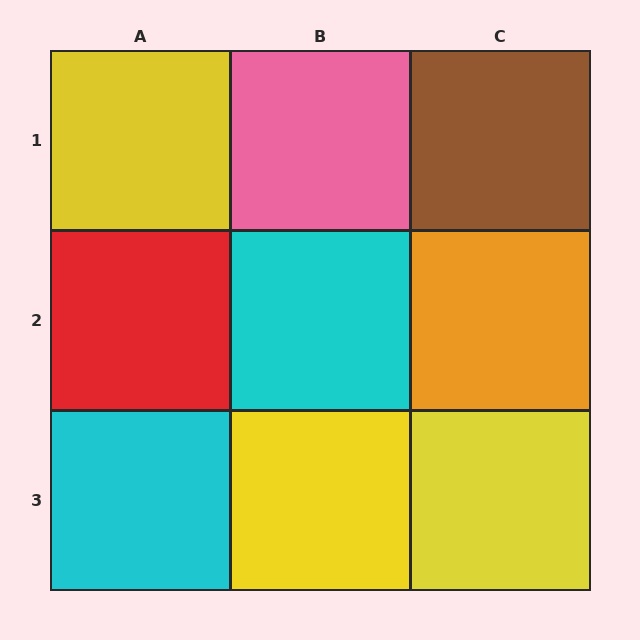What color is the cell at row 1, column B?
Pink.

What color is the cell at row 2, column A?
Red.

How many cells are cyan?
2 cells are cyan.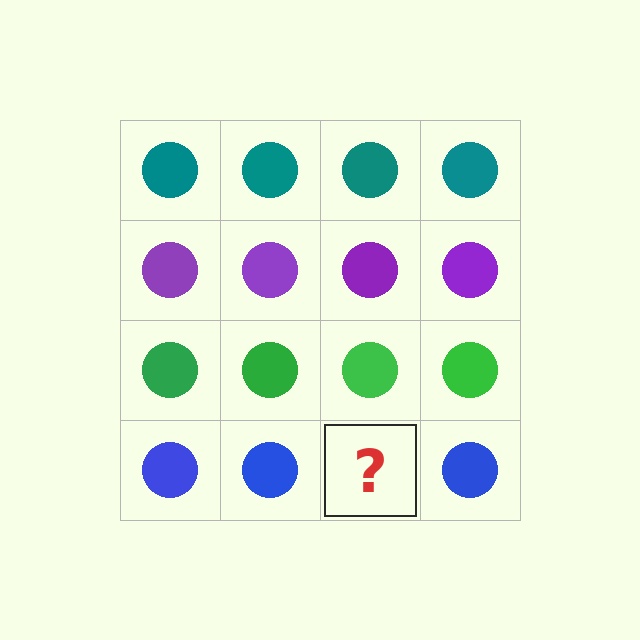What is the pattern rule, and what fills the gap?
The rule is that each row has a consistent color. The gap should be filled with a blue circle.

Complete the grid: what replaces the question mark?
The question mark should be replaced with a blue circle.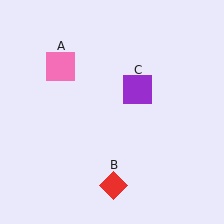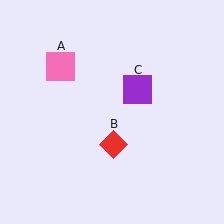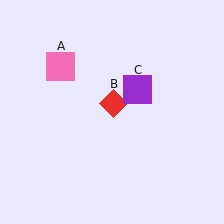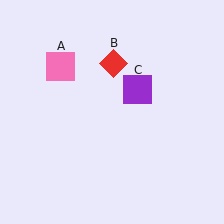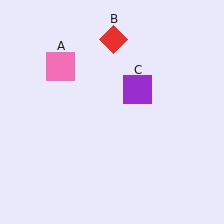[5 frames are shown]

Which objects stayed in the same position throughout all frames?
Pink square (object A) and purple square (object C) remained stationary.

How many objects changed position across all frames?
1 object changed position: red diamond (object B).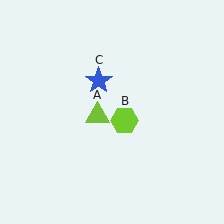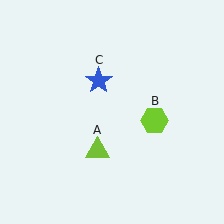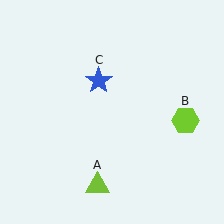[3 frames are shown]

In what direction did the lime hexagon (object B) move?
The lime hexagon (object B) moved right.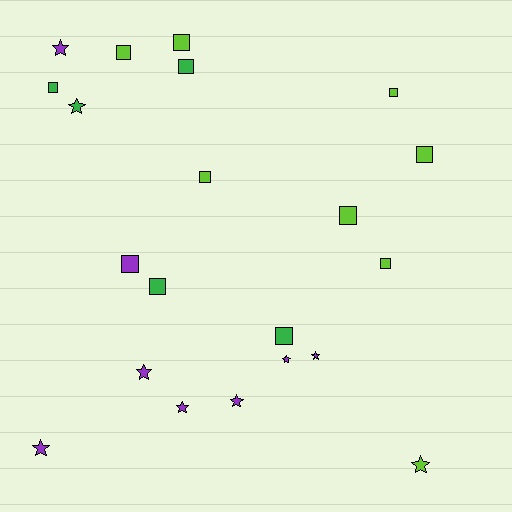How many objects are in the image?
There are 21 objects.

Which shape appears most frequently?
Square, with 12 objects.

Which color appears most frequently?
Purple, with 8 objects.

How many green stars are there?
There is 1 green star.